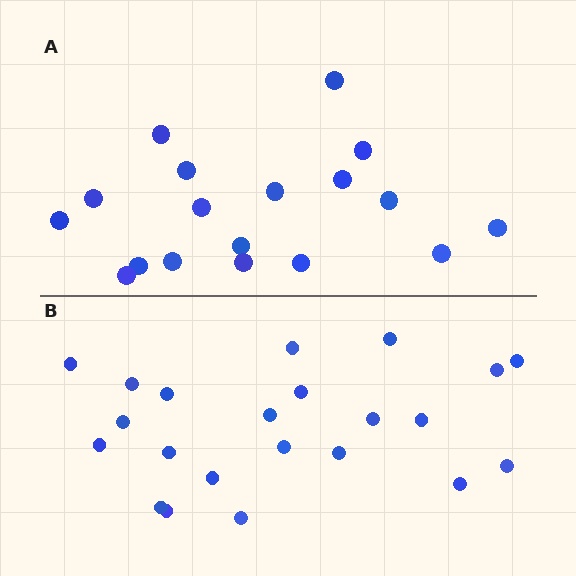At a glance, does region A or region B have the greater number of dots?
Region B (the bottom region) has more dots.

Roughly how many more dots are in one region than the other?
Region B has about 4 more dots than region A.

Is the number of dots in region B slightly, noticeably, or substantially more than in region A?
Region B has only slightly more — the two regions are fairly close. The ratio is roughly 1.2 to 1.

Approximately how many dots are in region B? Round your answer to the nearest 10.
About 20 dots. (The exact count is 22, which rounds to 20.)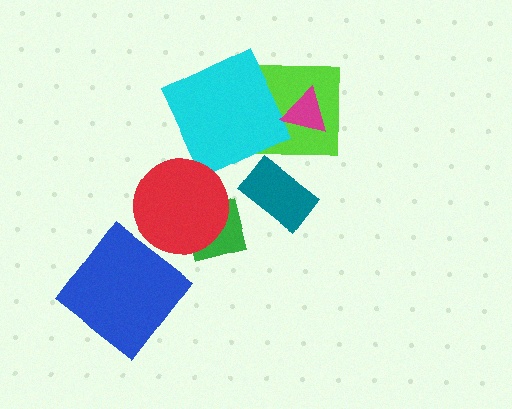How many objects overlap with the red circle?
1 object overlaps with the red circle.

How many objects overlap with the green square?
1 object overlaps with the green square.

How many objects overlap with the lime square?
2 objects overlap with the lime square.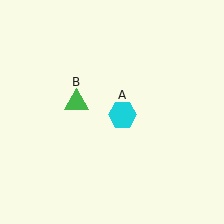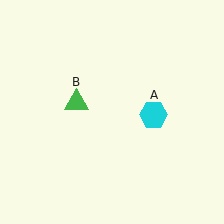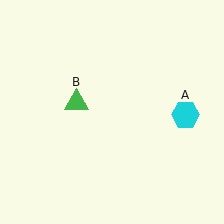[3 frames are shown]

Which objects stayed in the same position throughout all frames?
Green triangle (object B) remained stationary.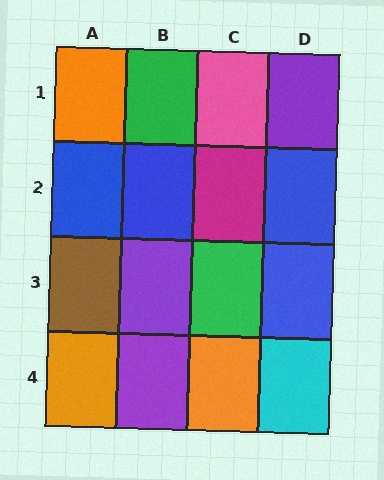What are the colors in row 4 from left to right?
Orange, purple, orange, cyan.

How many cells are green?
2 cells are green.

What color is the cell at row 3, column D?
Blue.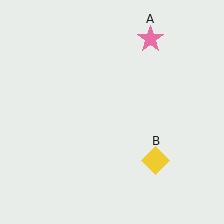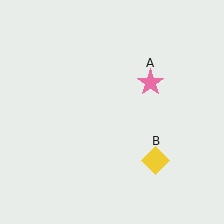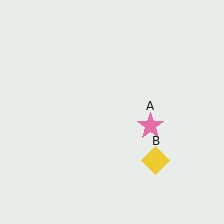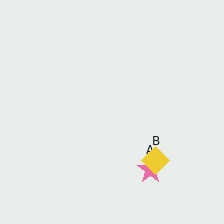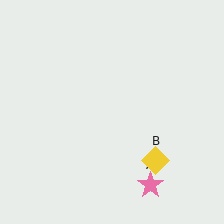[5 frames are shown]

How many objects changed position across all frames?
1 object changed position: pink star (object A).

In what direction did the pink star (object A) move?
The pink star (object A) moved down.